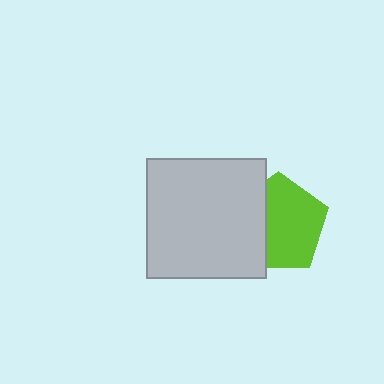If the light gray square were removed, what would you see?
You would see the complete lime pentagon.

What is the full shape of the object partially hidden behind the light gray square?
The partially hidden object is a lime pentagon.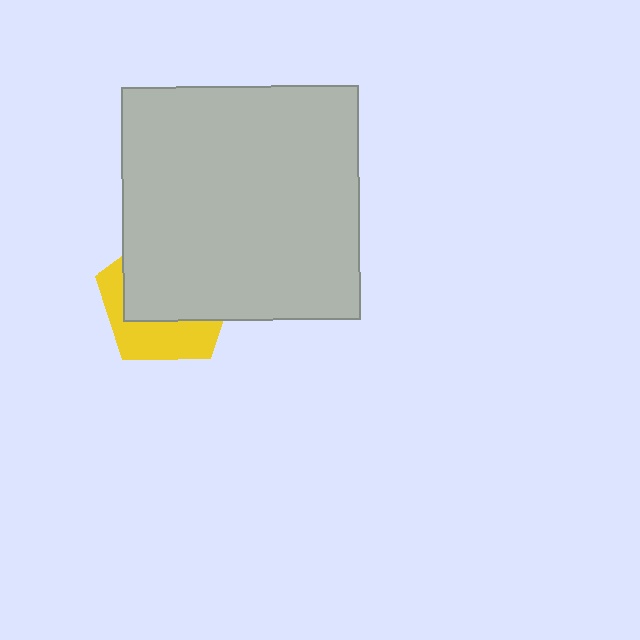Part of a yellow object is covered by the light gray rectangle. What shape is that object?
It is a pentagon.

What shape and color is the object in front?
The object in front is a light gray rectangle.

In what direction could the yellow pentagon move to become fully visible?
The yellow pentagon could move down. That would shift it out from behind the light gray rectangle entirely.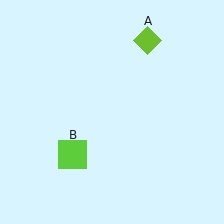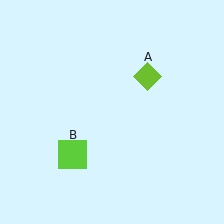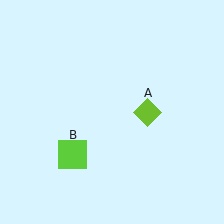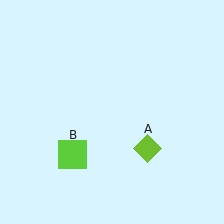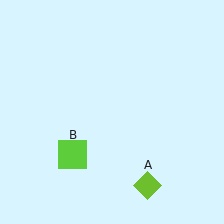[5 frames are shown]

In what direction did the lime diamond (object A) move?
The lime diamond (object A) moved down.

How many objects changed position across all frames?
1 object changed position: lime diamond (object A).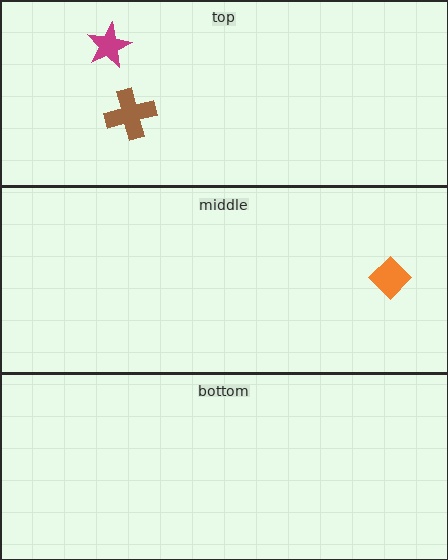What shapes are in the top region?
The magenta star, the brown cross.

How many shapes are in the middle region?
1.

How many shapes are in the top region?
2.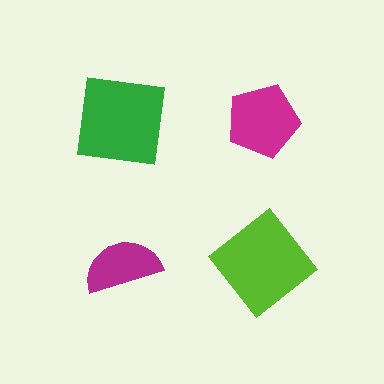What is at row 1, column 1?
A green square.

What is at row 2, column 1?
A magenta semicircle.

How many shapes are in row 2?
2 shapes.